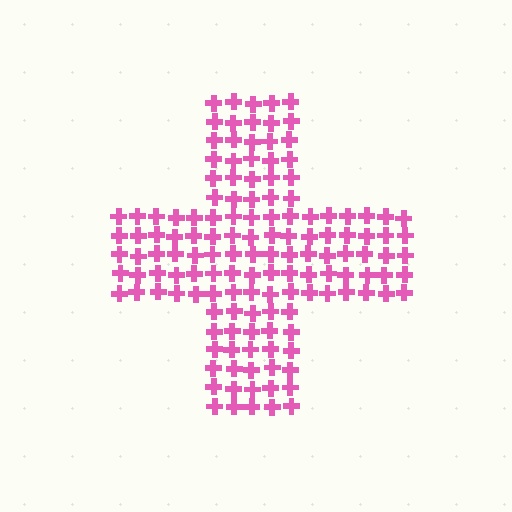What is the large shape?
The large shape is a cross.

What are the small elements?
The small elements are crosses.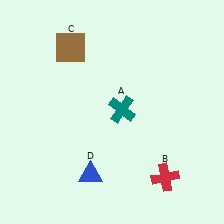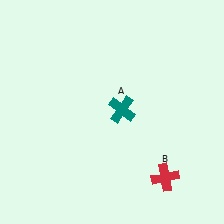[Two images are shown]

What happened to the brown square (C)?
The brown square (C) was removed in Image 2. It was in the top-left area of Image 1.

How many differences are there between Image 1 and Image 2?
There are 2 differences between the two images.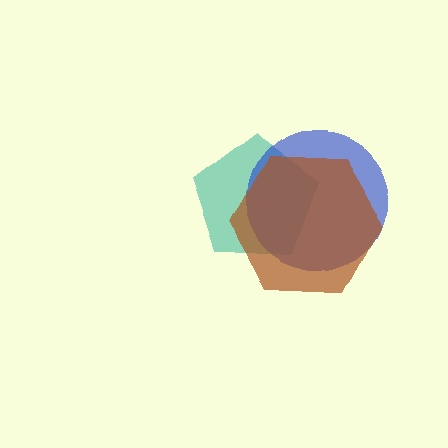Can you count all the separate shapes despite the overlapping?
Yes, there are 3 separate shapes.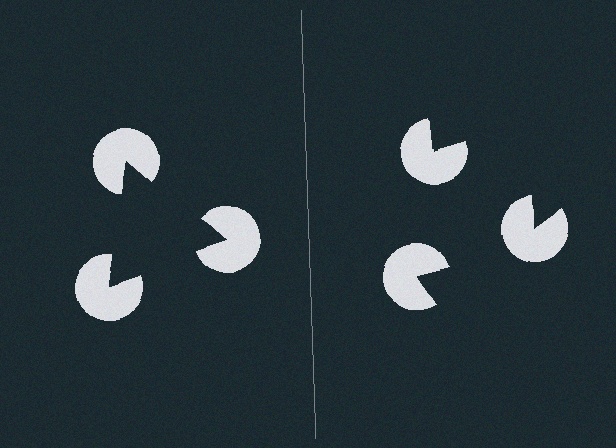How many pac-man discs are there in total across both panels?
6 — 3 on each side.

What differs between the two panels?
The pac-man discs are positioned identically on both sides; only the wedge orientations differ. On the left they align to a triangle; on the right they are misaligned.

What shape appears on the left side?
An illusory triangle.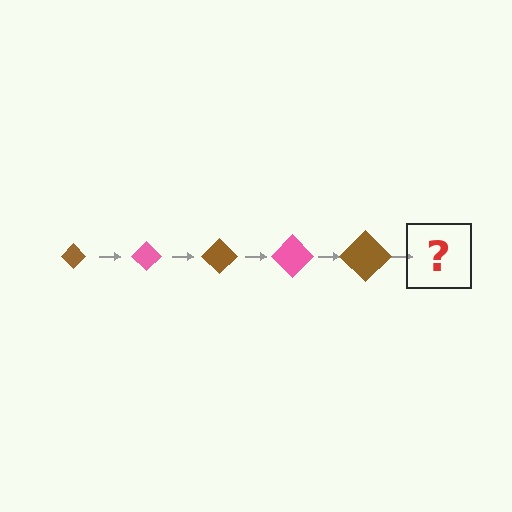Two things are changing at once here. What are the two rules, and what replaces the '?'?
The two rules are that the diamond grows larger each step and the color cycles through brown and pink. The '?' should be a pink diamond, larger than the previous one.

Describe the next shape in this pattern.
It should be a pink diamond, larger than the previous one.